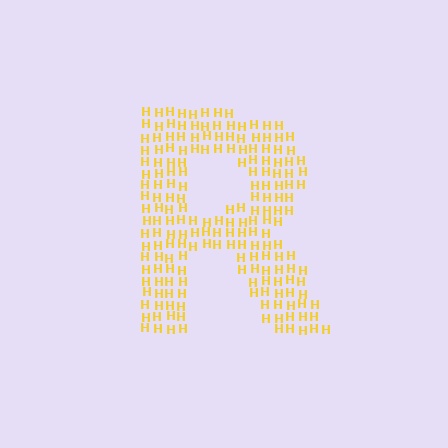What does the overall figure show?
The overall figure shows the letter R.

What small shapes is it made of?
It is made of small letter H's.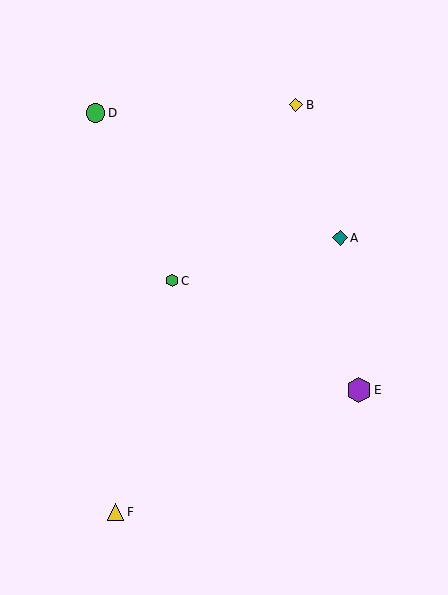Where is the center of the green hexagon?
The center of the green hexagon is at (172, 281).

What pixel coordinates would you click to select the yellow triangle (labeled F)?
Click at (116, 512) to select the yellow triangle F.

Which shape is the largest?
The purple hexagon (labeled E) is the largest.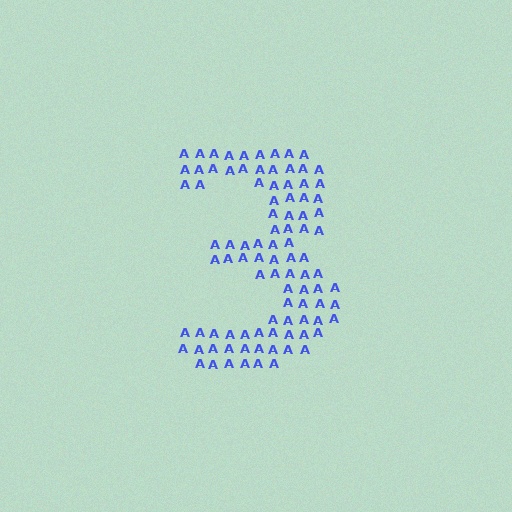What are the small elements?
The small elements are letter A's.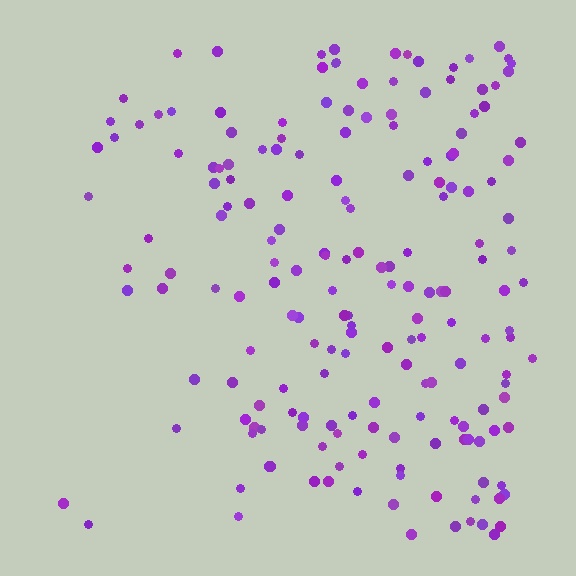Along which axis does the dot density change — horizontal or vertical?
Horizontal.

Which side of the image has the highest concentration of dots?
The right.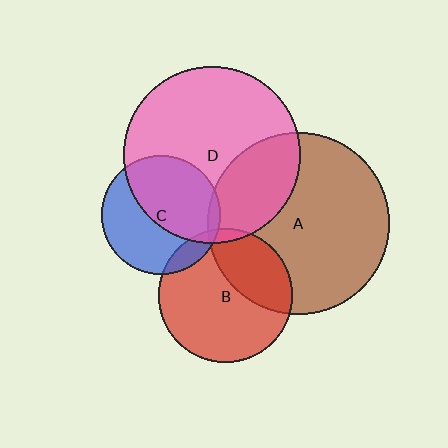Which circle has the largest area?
Circle A (brown).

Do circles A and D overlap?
Yes.